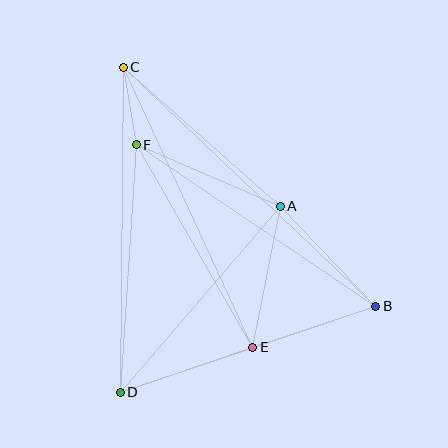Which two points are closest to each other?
Points C and F are closest to each other.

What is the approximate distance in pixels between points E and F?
The distance between E and F is approximately 234 pixels.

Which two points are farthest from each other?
Points B and C are farthest from each other.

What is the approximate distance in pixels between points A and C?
The distance between A and C is approximately 210 pixels.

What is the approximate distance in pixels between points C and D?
The distance between C and D is approximately 325 pixels.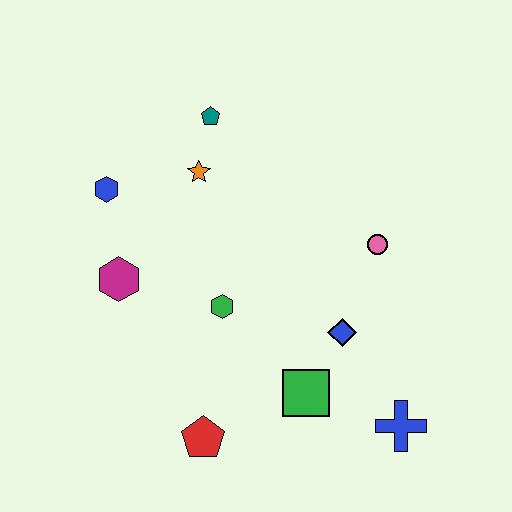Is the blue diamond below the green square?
No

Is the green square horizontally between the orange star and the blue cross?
Yes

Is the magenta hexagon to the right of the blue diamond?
No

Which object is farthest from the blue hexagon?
The blue cross is farthest from the blue hexagon.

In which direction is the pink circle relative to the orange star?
The pink circle is to the right of the orange star.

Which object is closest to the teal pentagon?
The orange star is closest to the teal pentagon.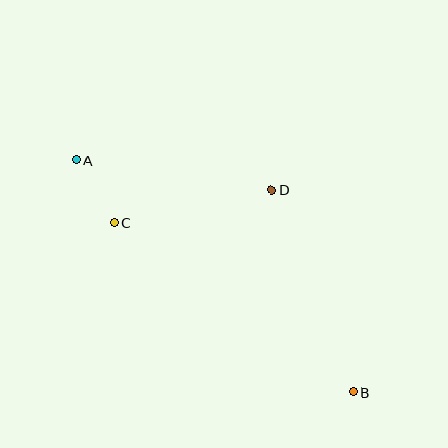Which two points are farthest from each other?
Points A and B are farthest from each other.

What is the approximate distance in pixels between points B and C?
The distance between B and C is approximately 293 pixels.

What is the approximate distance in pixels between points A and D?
The distance between A and D is approximately 199 pixels.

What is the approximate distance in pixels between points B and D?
The distance between B and D is approximately 218 pixels.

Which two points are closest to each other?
Points A and C are closest to each other.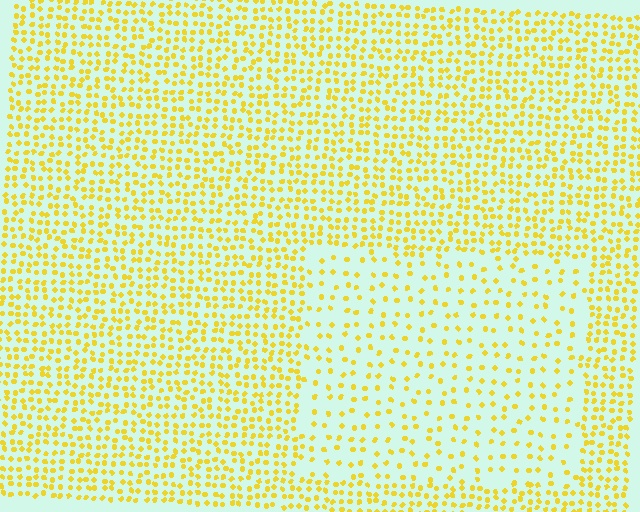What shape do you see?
I see a rectangle.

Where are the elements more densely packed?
The elements are more densely packed outside the rectangle boundary.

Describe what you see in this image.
The image contains small yellow elements arranged at two different densities. A rectangle-shaped region is visible where the elements are less densely packed than the surrounding area.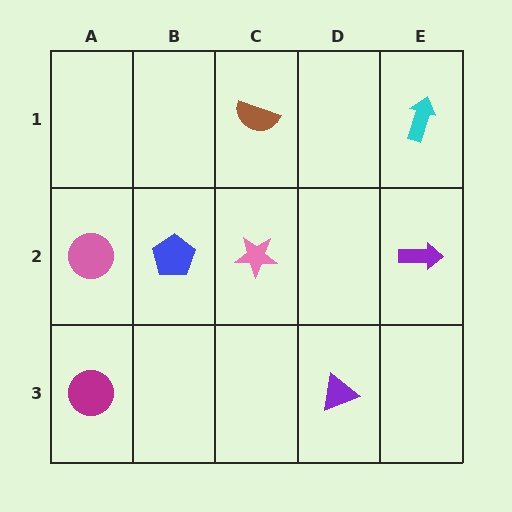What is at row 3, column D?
A purple triangle.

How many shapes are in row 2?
4 shapes.